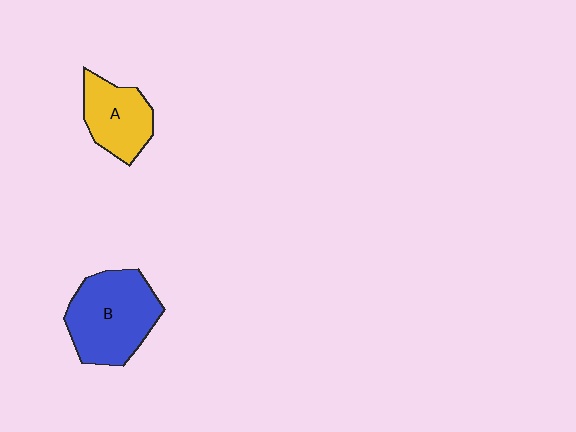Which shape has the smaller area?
Shape A (yellow).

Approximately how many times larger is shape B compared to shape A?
Approximately 1.6 times.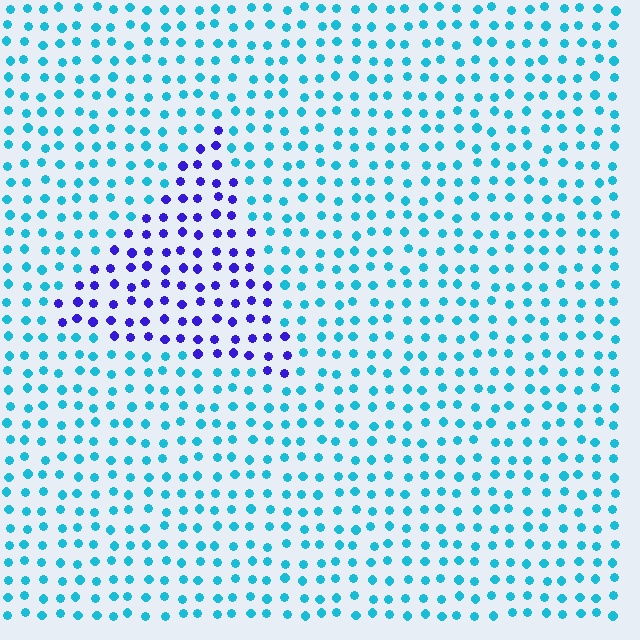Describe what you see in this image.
The image is filled with small cyan elements in a uniform arrangement. A triangle-shaped region is visible where the elements are tinted to a slightly different hue, forming a subtle color boundary.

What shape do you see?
I see a triangle.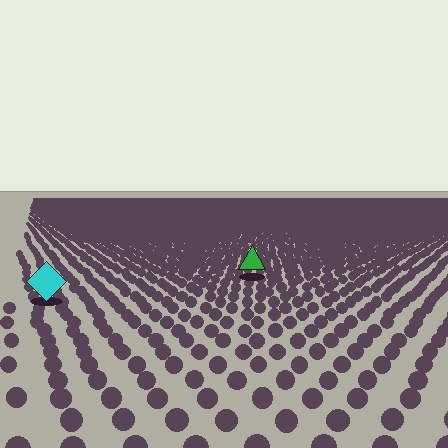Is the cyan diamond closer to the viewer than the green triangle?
Yes. The cyan diamond is closer — you can tell from the texture gradient: the ground texture is coarser near it.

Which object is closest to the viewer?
The cyan diamond is closest. The texture marks near it are larger and more spread out.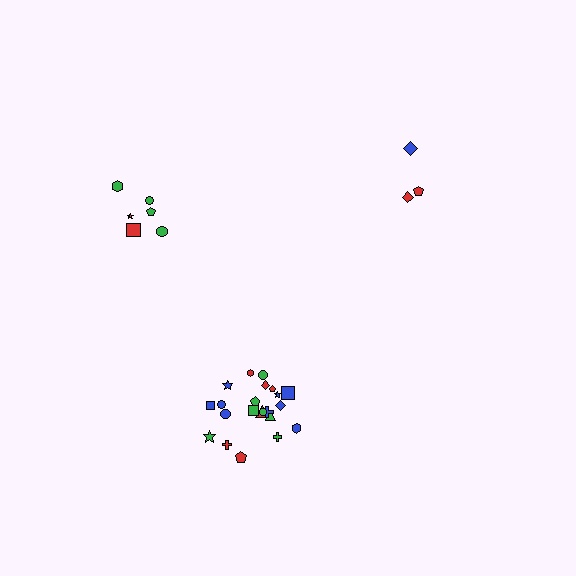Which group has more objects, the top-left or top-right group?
The top-left group.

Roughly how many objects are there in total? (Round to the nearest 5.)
Roughly 30 objects in total.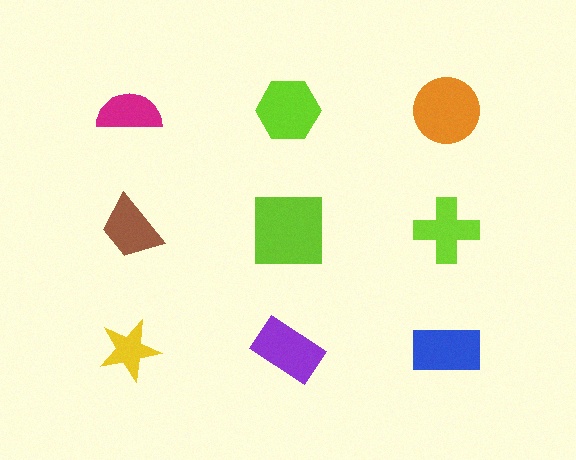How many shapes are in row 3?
3 shapes.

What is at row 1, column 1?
A magenta semicircle.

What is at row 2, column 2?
A lime square.